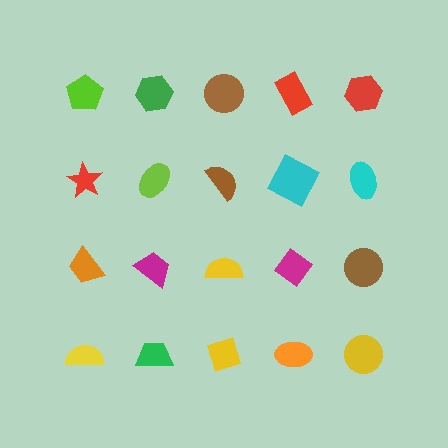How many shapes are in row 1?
5 shapes.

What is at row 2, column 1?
A red star.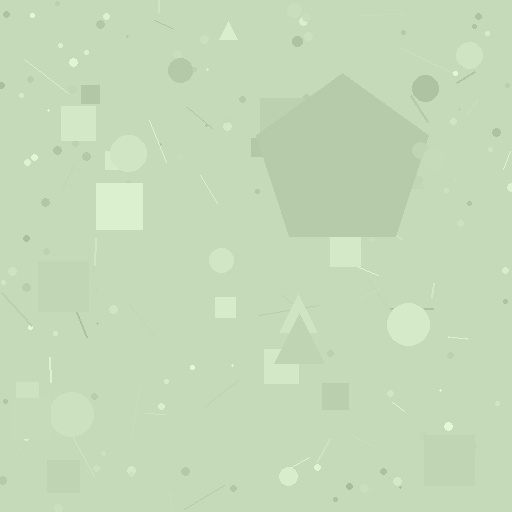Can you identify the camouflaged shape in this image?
The camouflaged shape is a pentagon.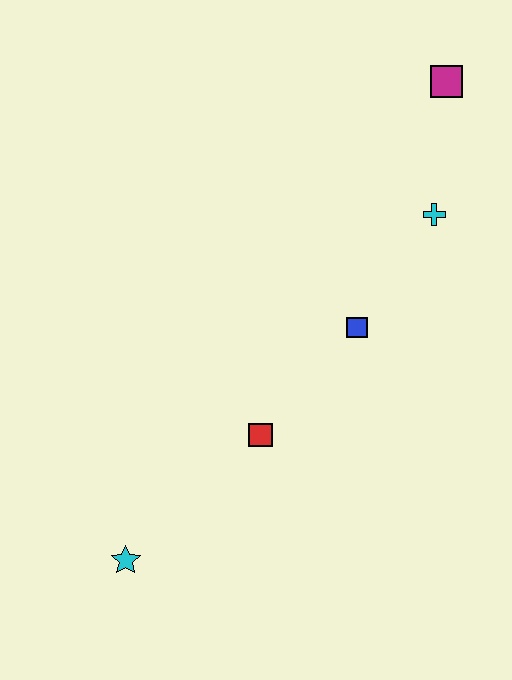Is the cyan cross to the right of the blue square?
Yes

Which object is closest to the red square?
The blue square is closest to the red square.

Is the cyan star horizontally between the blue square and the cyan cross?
No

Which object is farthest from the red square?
The magenta square is farthest from the red square.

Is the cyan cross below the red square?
No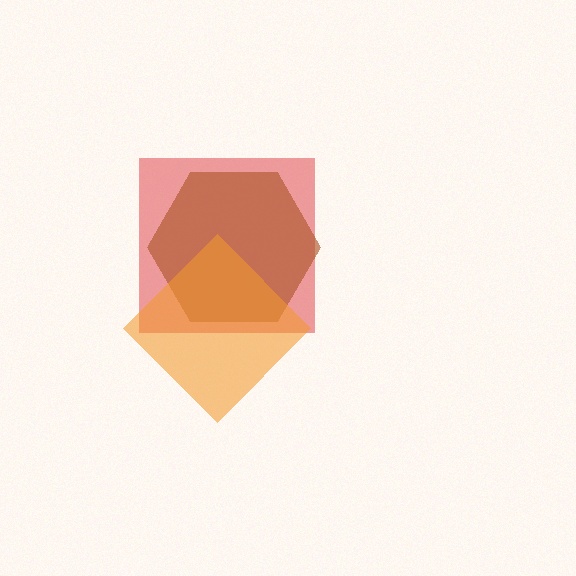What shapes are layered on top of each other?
The layered shapes are: a red square, a brown hexagon, an orange diamond.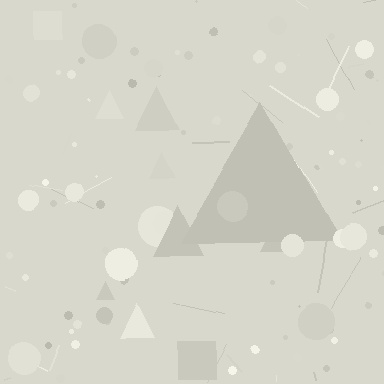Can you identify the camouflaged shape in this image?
The camouflaged shape is a triangle.